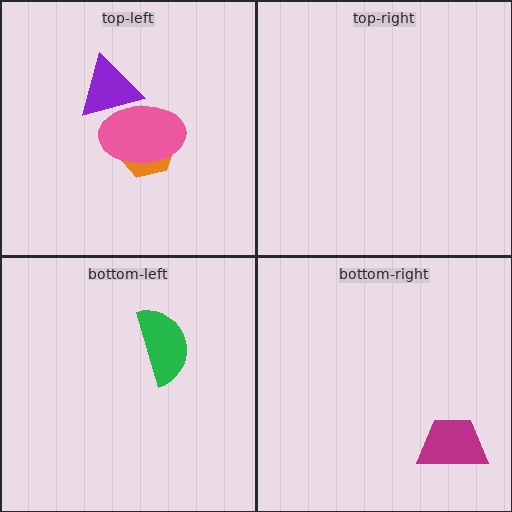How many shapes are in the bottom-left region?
1.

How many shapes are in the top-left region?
3.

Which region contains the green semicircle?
The bottom-left region.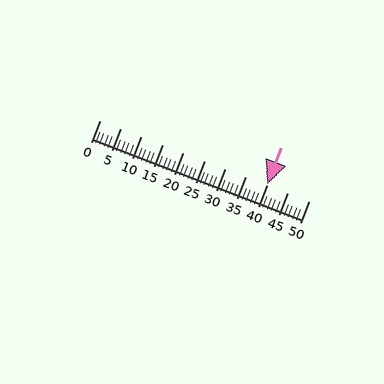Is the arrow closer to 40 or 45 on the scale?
The arrow is closer to 40.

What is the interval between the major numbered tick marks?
The major tick marks are spaced 5 units apart.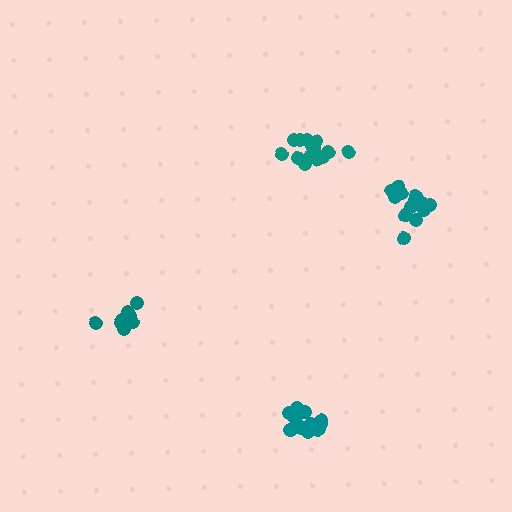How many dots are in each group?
Group 1: 14 dots, Group 2: 9 dots, Group 3: 13 dots, Group 4: 13 dots (49 total).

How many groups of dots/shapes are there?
There are 4 groups.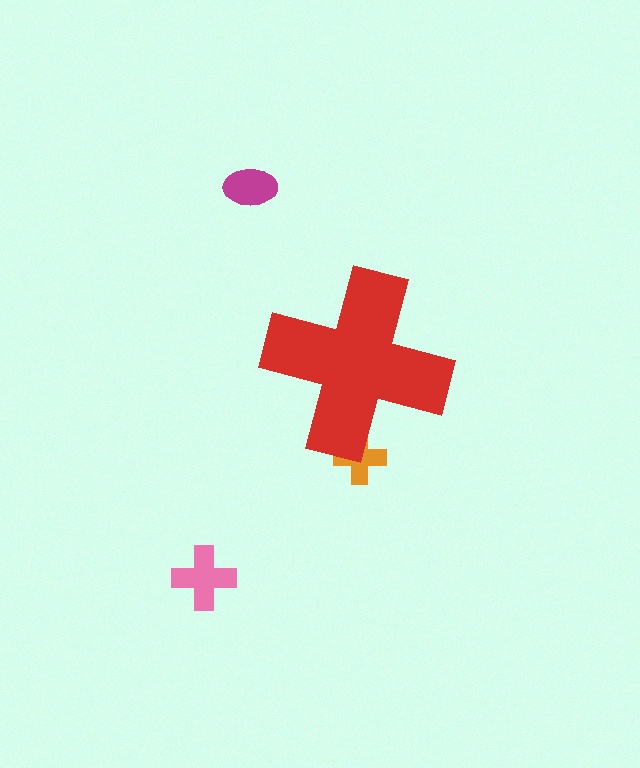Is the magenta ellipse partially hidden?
No, the magenta ellipse is fully visible.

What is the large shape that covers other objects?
A red cross.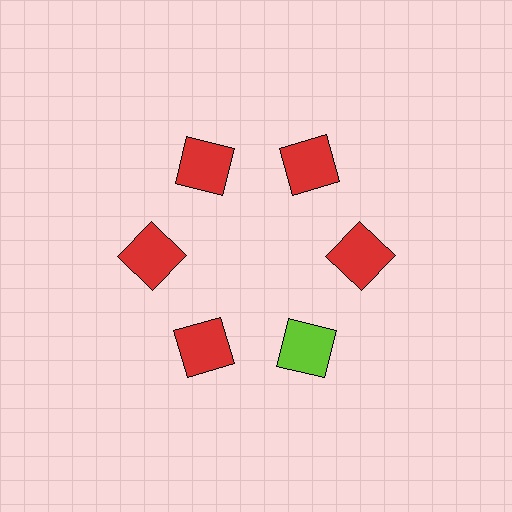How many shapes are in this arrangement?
There are 6 shapes arranged in a ring pattern.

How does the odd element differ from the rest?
It has a different color: lime instead of red.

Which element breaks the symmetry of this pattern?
The lime square at roughly the 5 o'clock position breaks the symmetry. All other shapes are red squares.